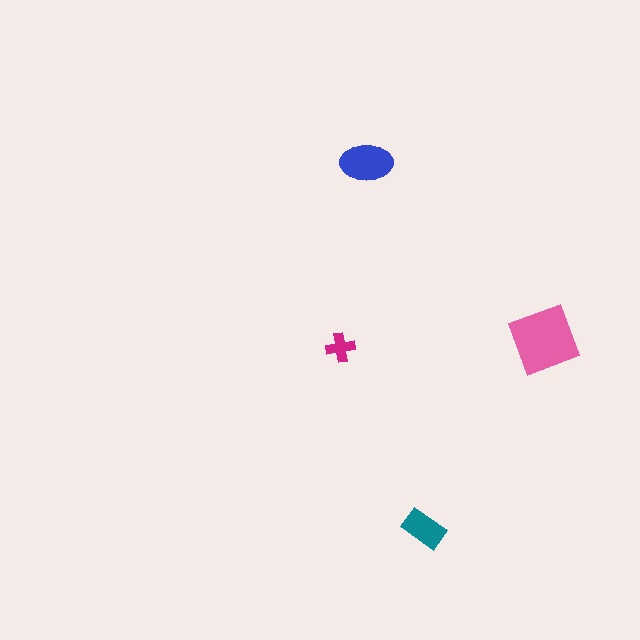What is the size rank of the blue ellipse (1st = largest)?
2nd.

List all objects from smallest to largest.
The magenta cross, the teal rectangle, the blue ellipse, the pink square.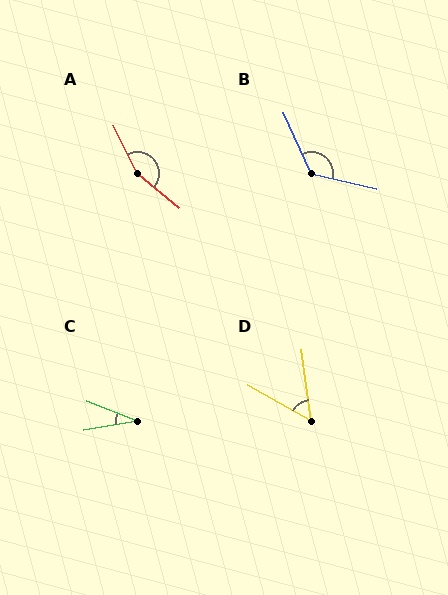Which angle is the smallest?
C, at approximately 31 degrees.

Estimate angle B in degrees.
Approximately 127 degrees.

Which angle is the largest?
A, at approximately 155 degrees.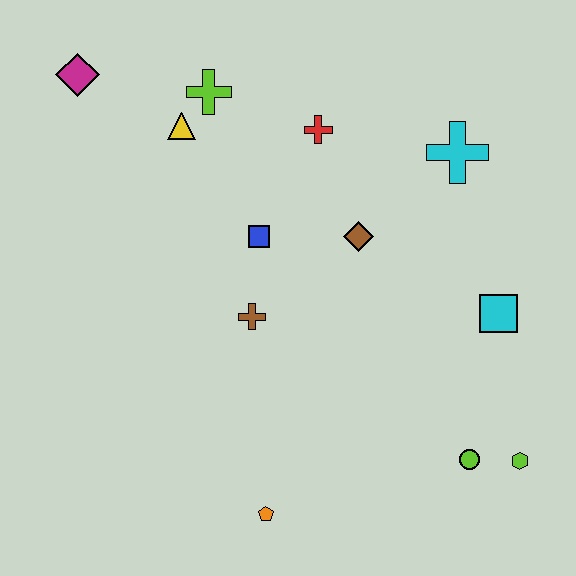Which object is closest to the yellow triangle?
The lime cross is closest to the yellow triangle.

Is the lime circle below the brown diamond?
Yes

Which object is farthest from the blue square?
The lime hexagon is farthest from the blue square.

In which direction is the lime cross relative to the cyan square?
The lime cross is to the left of the cyan square.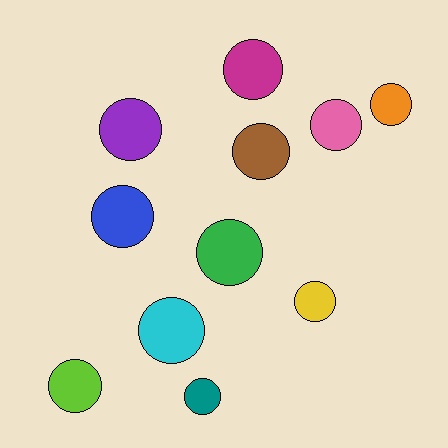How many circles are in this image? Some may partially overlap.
There are 11 circles.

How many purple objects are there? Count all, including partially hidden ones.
There is 1 purple object.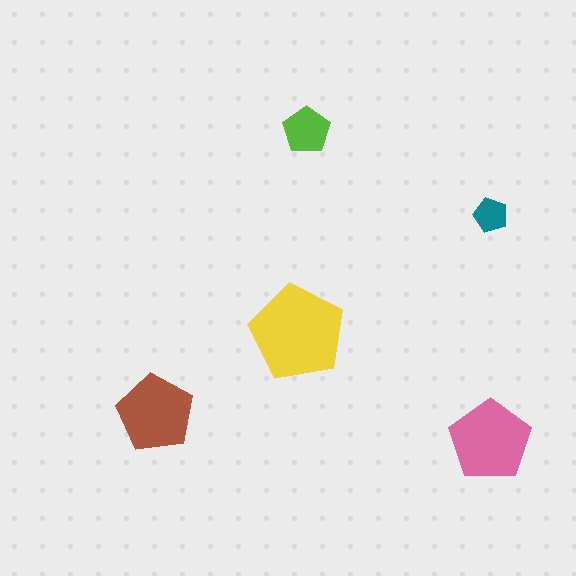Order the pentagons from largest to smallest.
the yellow one, the pink one, the brown one, the lime one, the teal one.